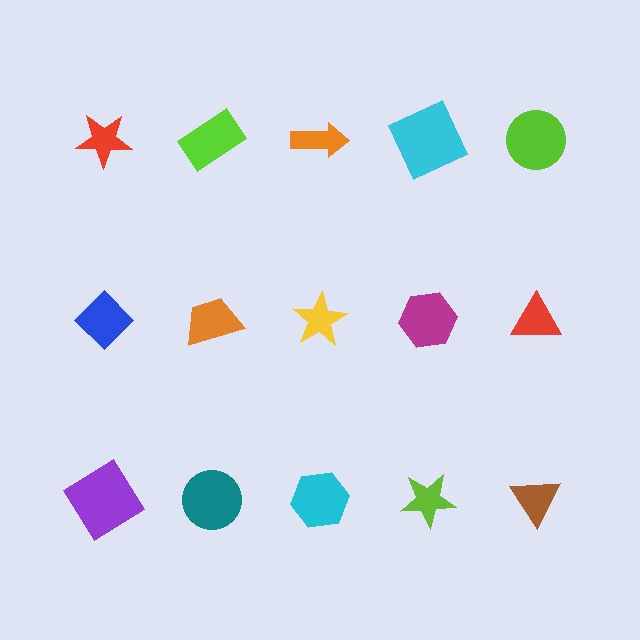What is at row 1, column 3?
An orange arrow.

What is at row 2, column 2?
An orange trapezoid.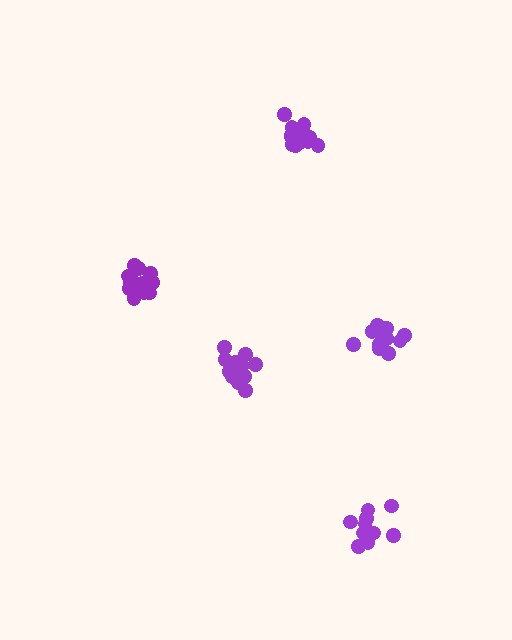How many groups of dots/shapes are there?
There are 5 groups.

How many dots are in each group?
Group 1: 12 dots, Group 2: 15 dots, Group 3: 13 dots, Group 4: 11 dots, Group 5: 13 dots (64 total).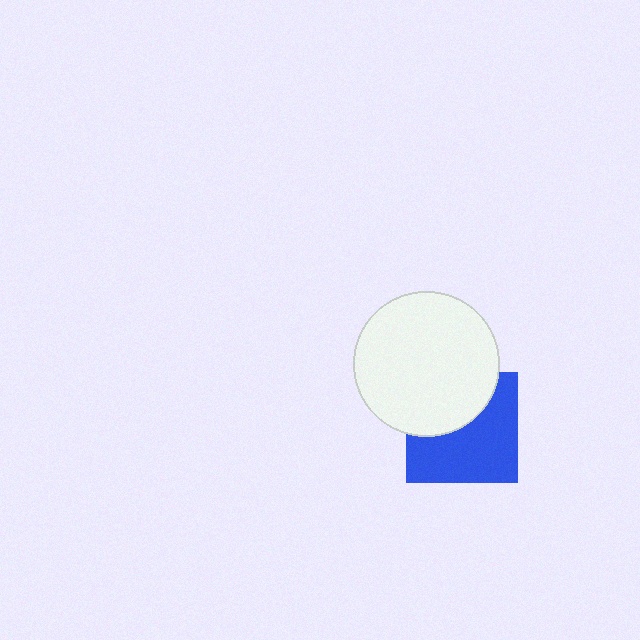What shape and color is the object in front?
The object in front is a white circle.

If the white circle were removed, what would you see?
You would see the complete blue square.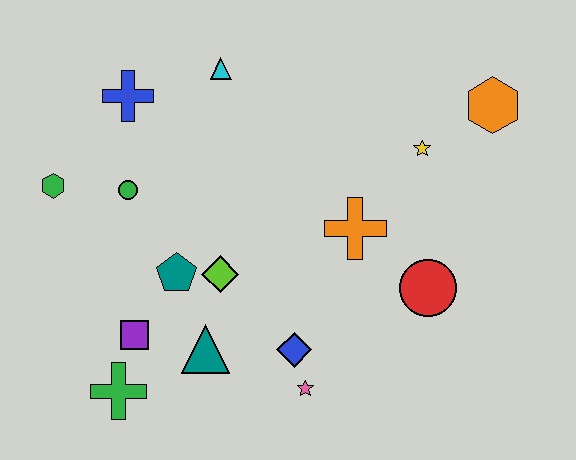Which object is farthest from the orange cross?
The green hexagon is farthest from the orange cross.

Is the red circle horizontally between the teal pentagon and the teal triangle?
No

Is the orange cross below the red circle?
No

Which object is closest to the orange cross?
The red circle is closest to the orange cross.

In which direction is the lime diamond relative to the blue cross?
The lime diamond is below the blue cross.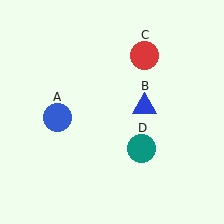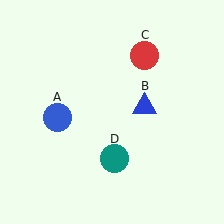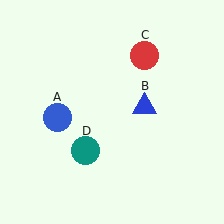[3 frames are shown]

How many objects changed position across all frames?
1 object changed position: teal circle (object D).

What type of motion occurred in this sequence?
The teal circle (object D) rotated clockwise around the center of the scene.